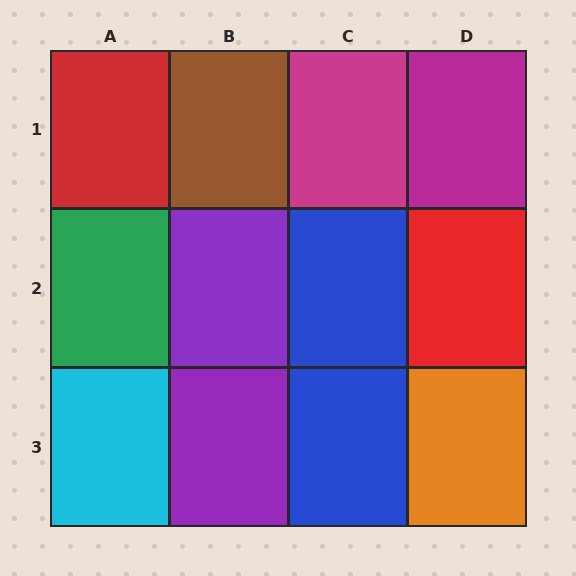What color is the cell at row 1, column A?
Red.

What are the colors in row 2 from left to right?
Green, purple, blue, red.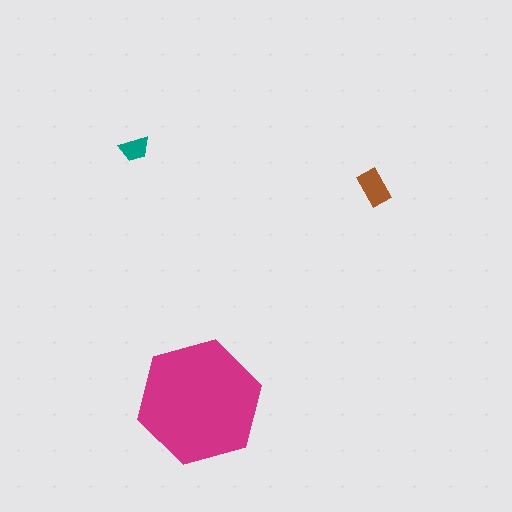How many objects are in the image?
There are 3 objects in the image.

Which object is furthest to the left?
The teal trapezoid is leftmost.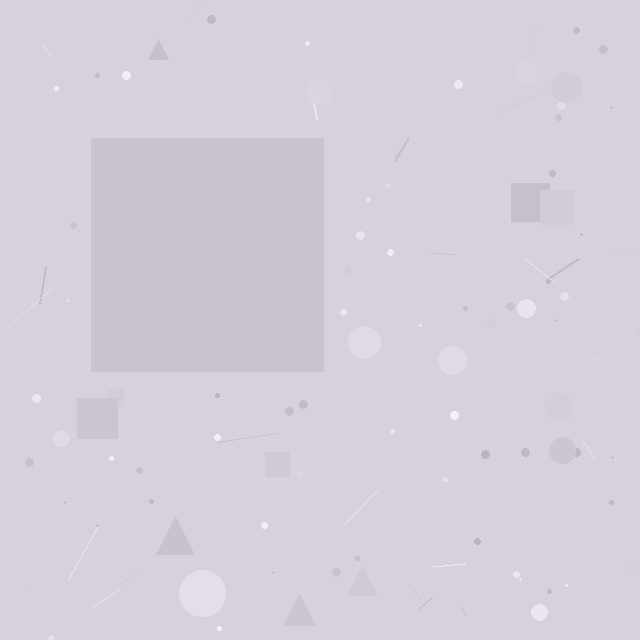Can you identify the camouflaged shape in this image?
The camouflaged shape is a square.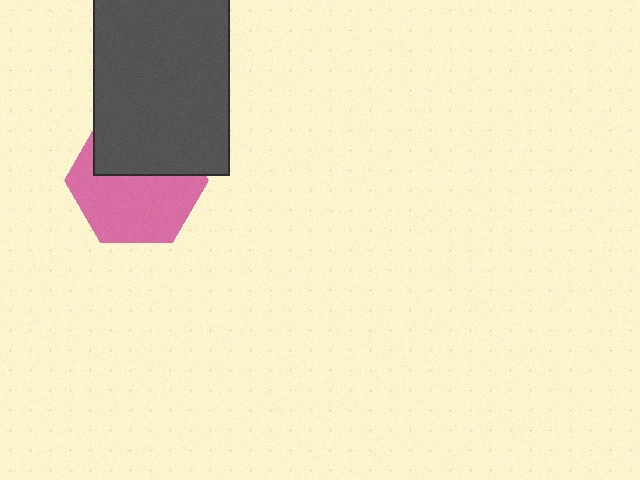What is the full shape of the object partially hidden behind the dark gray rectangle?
The partially hidden object is a pink hexagon.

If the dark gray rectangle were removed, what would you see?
You would see the complete pink hexagon.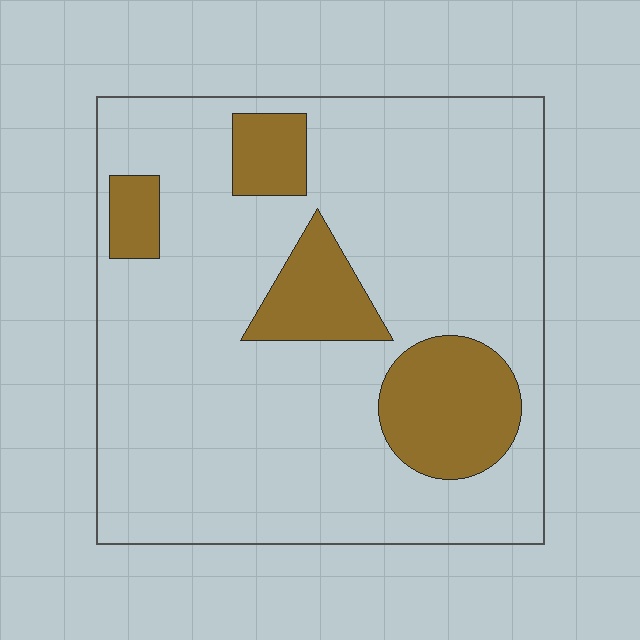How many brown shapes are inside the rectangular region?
4.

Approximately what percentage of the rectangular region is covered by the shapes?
Approximately 20%.